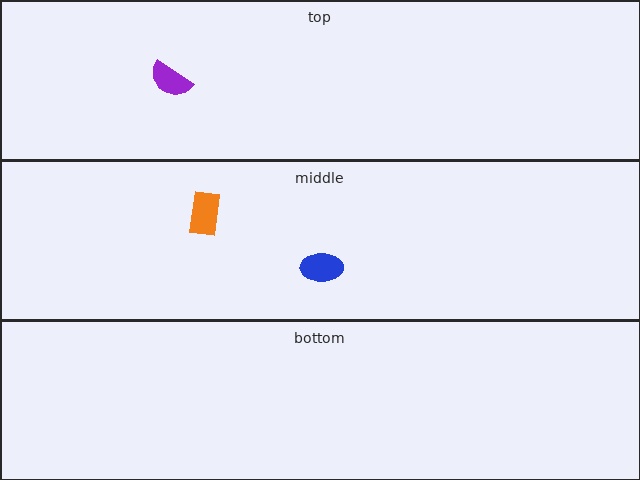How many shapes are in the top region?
1.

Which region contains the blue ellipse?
The middle region.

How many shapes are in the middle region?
2.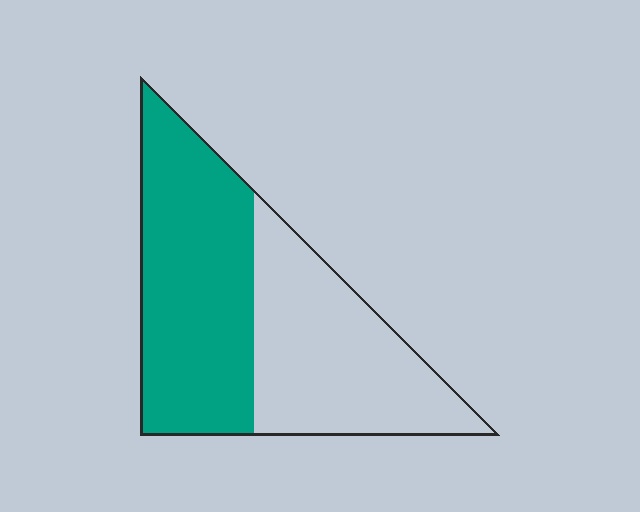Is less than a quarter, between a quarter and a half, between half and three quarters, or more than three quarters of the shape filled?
Between half and three quarters.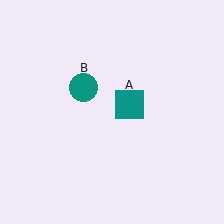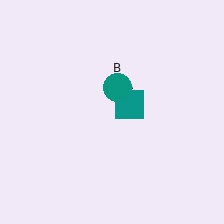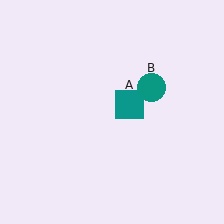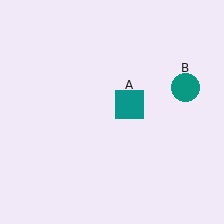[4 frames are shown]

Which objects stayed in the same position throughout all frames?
Teal square (object A) remained stationary.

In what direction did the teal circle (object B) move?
The teal circle (object B) moved right.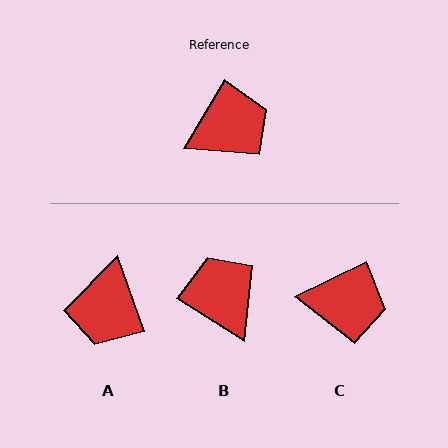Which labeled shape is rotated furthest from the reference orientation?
A, about 130 degrees away.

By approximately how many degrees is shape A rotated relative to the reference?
Approximately 130 degrees clockwise.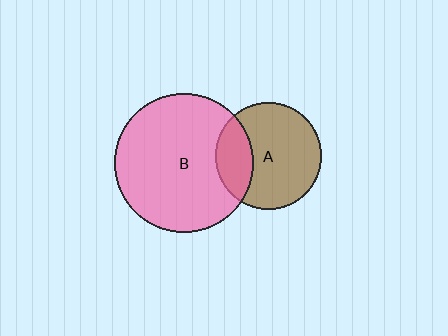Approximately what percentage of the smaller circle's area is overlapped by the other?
Approximately 25%.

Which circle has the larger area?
Circle B (pink).